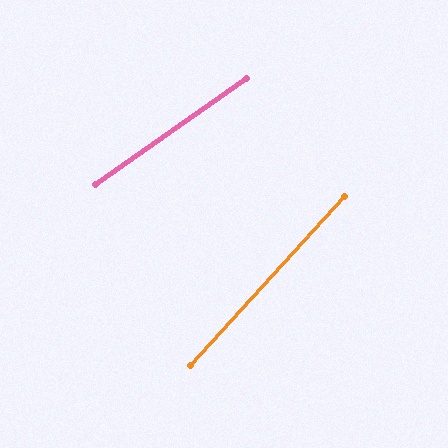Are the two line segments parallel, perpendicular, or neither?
Neither parallel nor perpendicular — they differ by about 13°.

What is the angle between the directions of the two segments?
Approximately 13 degrees.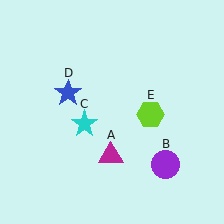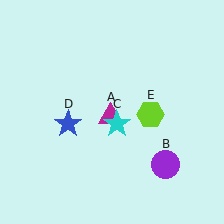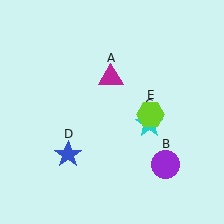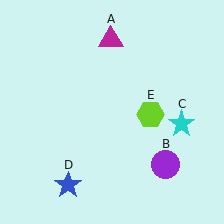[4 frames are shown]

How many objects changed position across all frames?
3 objects changed position: magenta triangle (object A), cyan star (object C), blue star (object D).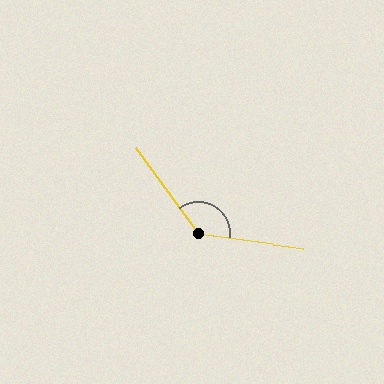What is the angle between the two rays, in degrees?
Approximately 134 degrees.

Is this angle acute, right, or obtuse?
It is obtuse.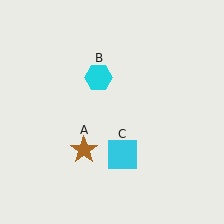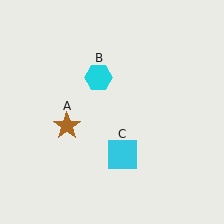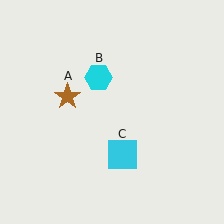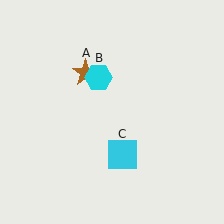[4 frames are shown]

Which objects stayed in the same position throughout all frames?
Cyan hexagon (object B) and cyan square (object C) remained stationary.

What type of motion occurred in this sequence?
The brown star (object A) rotated clockwise around the center of the scene.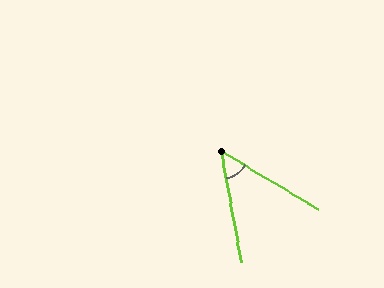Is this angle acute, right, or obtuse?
It is acute.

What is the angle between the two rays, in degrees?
Approximately 48 degrees.